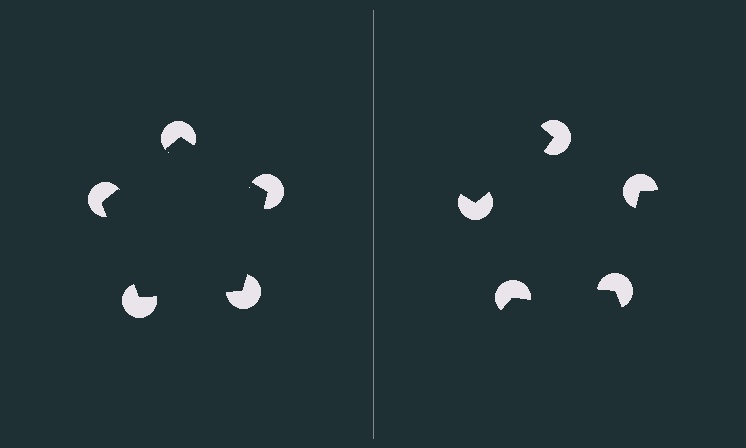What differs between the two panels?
The pac-man discs are positioned identically on both sides; only the wedge orientations differ. On the left they align to a pentagon; on the right they are misaligned.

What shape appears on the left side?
An illusory pentagon.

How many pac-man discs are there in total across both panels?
10 — 5 on each side.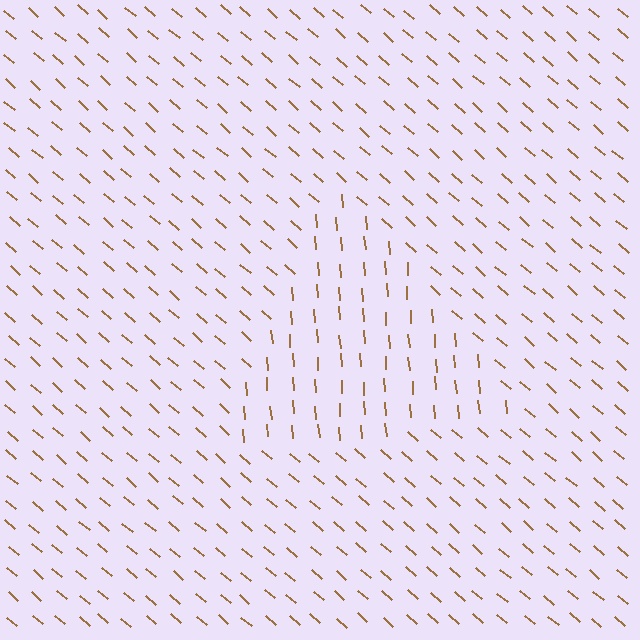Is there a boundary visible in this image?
Yes, there is a texture boundary formed by a change in line orientation.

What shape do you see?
I see a triangle.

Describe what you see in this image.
The image is filled with small brown line segments. A triangle region in the image has lines oriented differently from the surrounding lines, creating a visible texture boundary.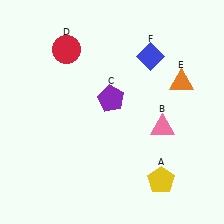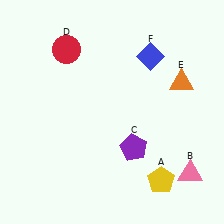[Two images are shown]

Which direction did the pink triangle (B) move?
The pink triangle (B) moved down.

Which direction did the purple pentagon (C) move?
The purple pentagon (C) moved down.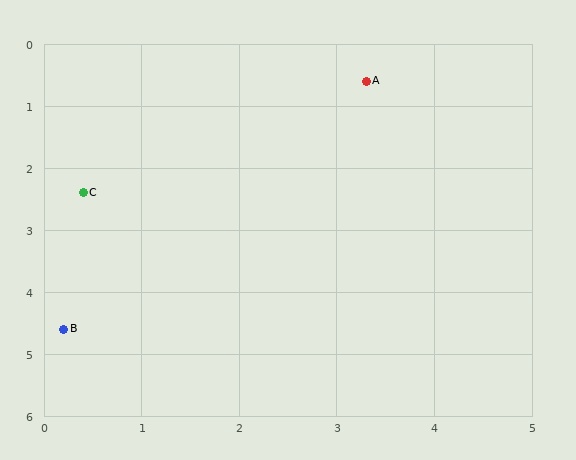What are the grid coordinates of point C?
Point C is at approximately (0.4, 2.4).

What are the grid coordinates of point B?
Point B is at approximately (0.2, 4.6).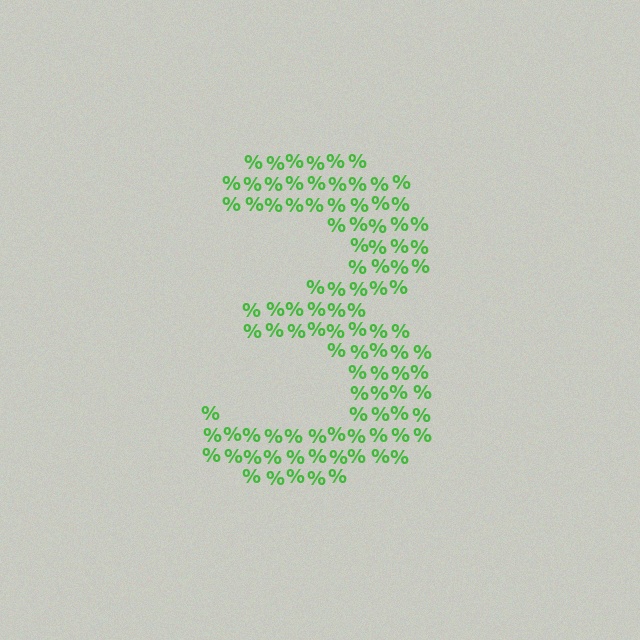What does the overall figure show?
The overall figure shows the digit 3.